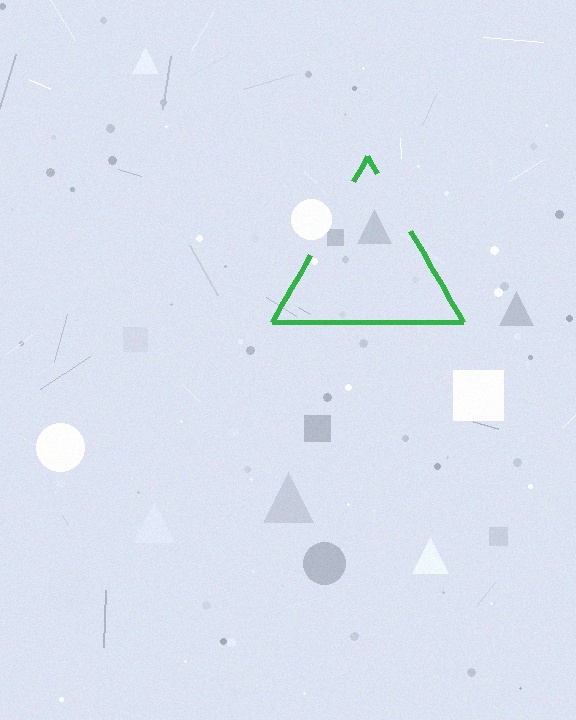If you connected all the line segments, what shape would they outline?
They would outline a triangle.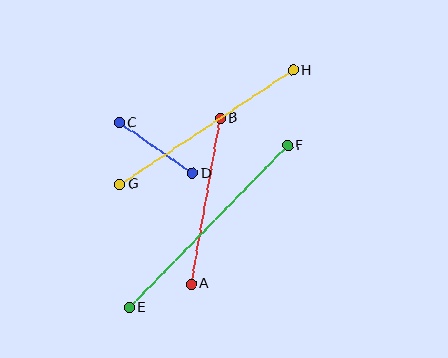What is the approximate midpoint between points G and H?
The midpoint is at approximately (207, 127) pixels.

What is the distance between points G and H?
The distance is approximately 207 pixels.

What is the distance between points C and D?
The distance is approximately 89 pixels.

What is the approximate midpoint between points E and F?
The midpoint is at approximately (208, 227) pixels.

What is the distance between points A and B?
The distance is approximately 168 pixels.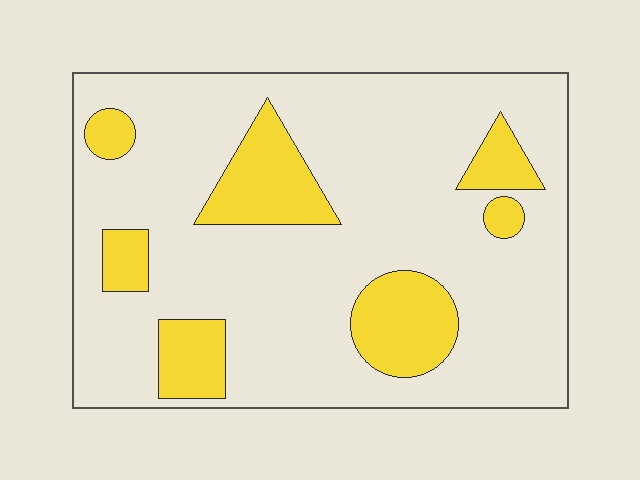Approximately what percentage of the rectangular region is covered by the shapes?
Approximately 20%.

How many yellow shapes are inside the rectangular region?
7.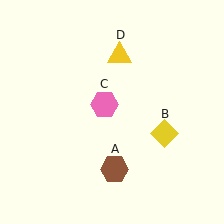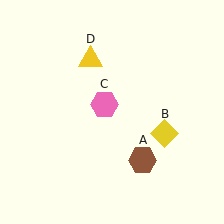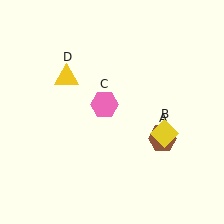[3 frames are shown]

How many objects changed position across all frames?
2 objects changed position: brown hexagon (object A), yellow triangle (object D).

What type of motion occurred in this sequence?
The brown hexagon (object A), yellow triangle (object D) rotated counterclockwise around the center of the scene.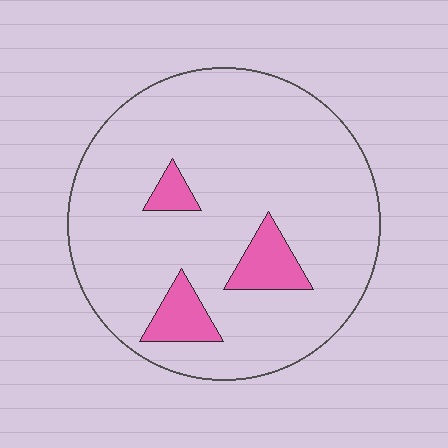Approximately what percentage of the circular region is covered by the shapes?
Approximately 10%.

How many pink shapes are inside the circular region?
3.